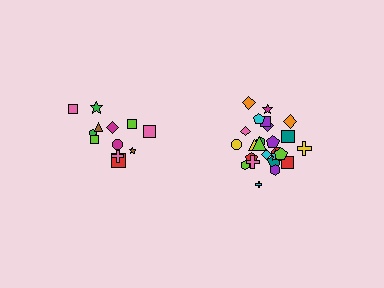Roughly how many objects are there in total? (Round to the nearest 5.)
Roughly 35 objects in total.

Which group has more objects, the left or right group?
The right group.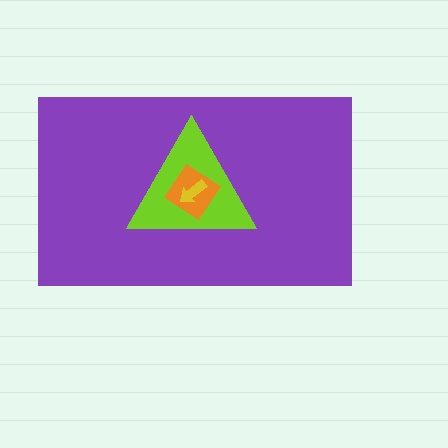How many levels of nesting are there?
4.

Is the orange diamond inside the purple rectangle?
Yes.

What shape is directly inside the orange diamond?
The yellow arrow.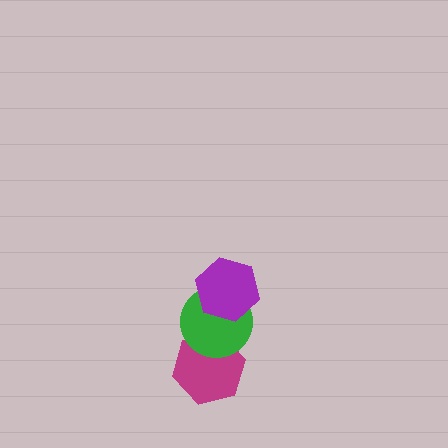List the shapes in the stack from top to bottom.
From top to bottom: the purple hexagon, the green circle, the magenta hexagon.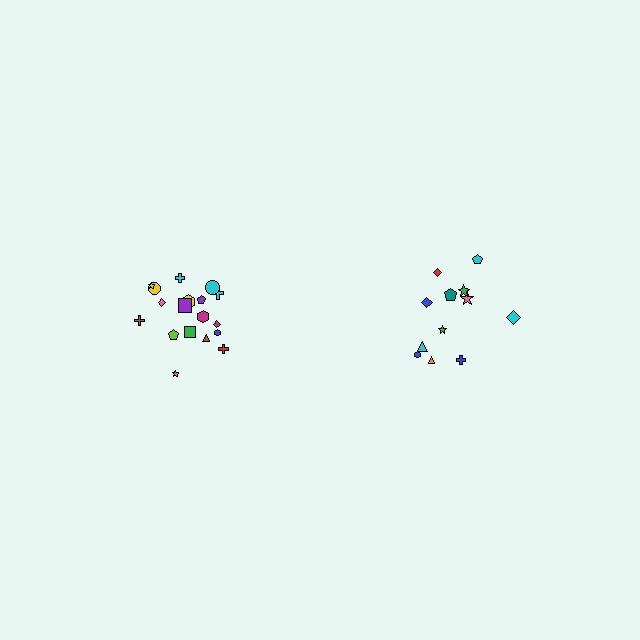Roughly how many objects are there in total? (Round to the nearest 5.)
Roughly 30 objects in total.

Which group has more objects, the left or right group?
The left group.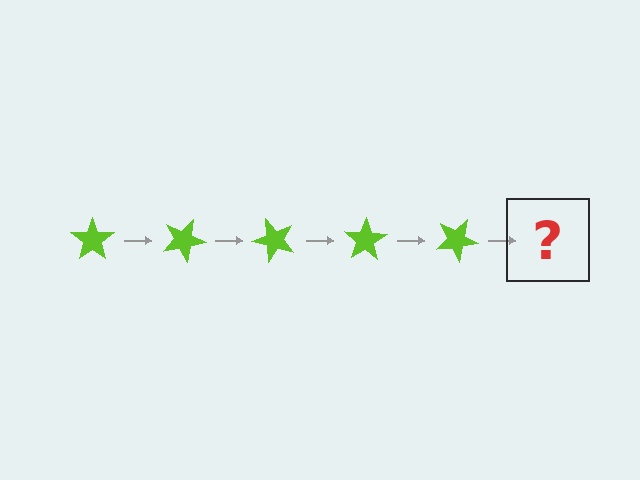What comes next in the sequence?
The next element should be a lime star rotated 125 degrees.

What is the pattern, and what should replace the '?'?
The pattern is that the star rotates 25 degrees each step. The '?' should be a lime star rotated 125 degrees.